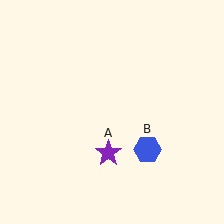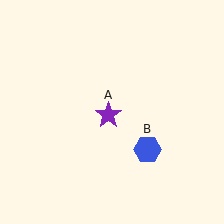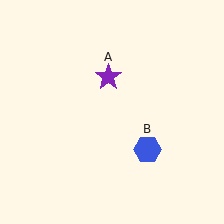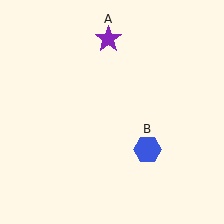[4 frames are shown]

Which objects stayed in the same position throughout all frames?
Blue hexagon (object B) remained stationary.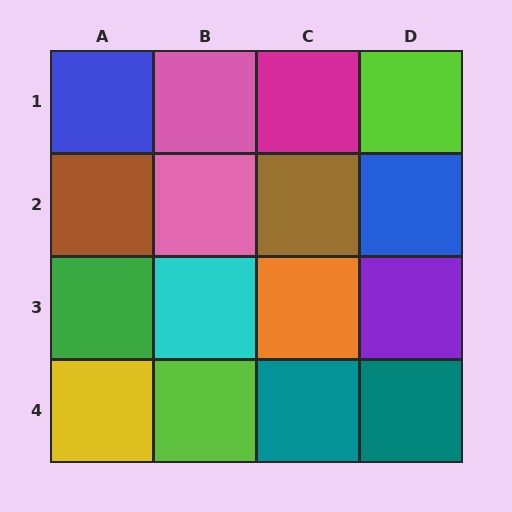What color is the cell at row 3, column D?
Purple.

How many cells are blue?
2 cells are blue.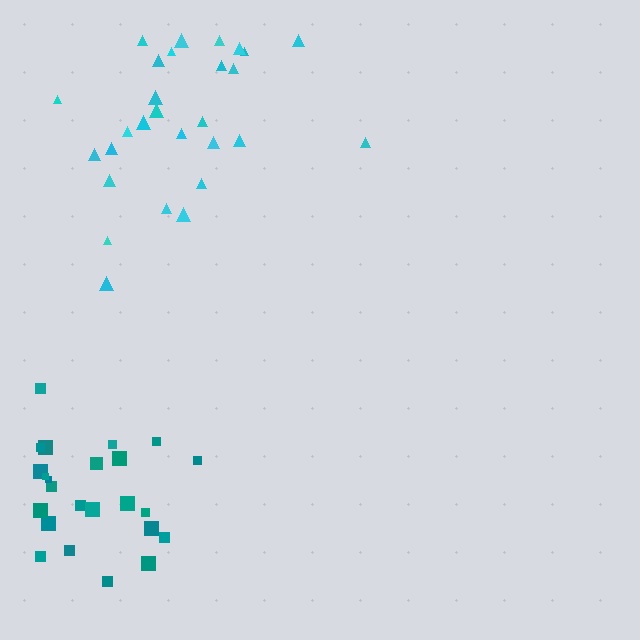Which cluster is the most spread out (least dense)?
Cyan.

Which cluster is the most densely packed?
Teal.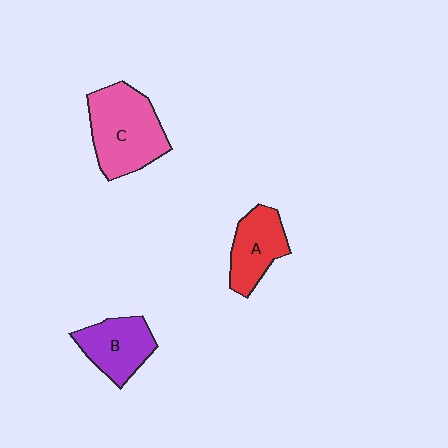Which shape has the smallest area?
Shape A (red).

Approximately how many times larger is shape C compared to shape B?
Approximately 1.5 times.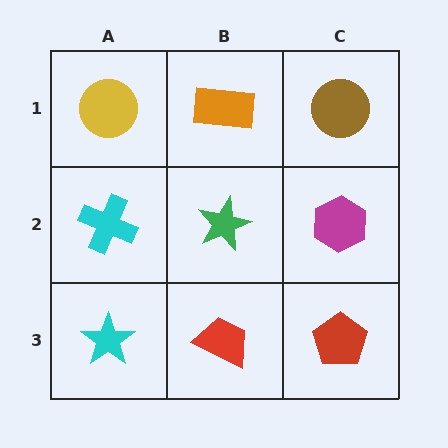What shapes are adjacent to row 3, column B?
A green star (row 2, column B), a cyan star (row 3, column A), a red pentagon (row 3, column C).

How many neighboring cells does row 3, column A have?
2.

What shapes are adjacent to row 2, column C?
A brown circle (row 1, column C), a red pentagon (row 3, column C), a green star (row 2, column B).